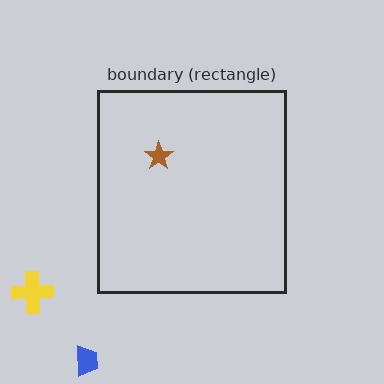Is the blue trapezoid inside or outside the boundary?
Outside.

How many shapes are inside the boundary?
1 inside, 2 outside.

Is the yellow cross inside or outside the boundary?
Outside.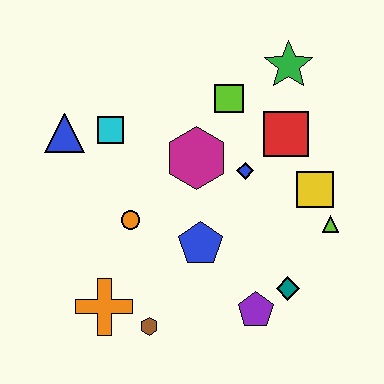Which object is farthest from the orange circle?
The green star is farthest from the orange circle.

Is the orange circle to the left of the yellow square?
Yes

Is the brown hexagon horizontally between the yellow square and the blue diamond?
No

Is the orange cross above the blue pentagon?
No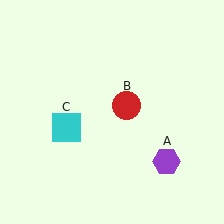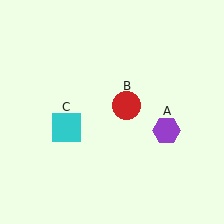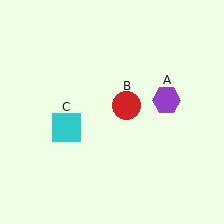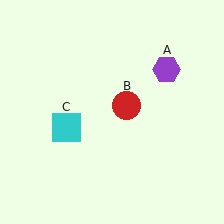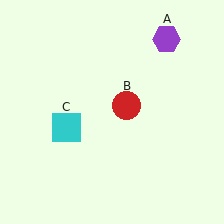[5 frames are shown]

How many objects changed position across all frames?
1 object changed position: purple hexagon (object A).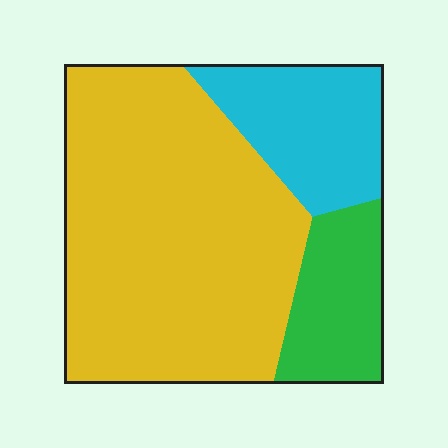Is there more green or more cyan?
Cyan.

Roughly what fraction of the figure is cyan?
Cyan takes up between a sixth and a third of the figure.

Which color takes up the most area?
Yellow, at roughly 65%.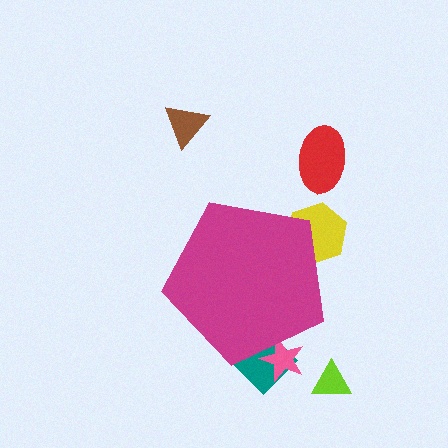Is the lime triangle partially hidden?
No, the lime triangle is fully visible.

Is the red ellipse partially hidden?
No, the red ellipse is fully visible.